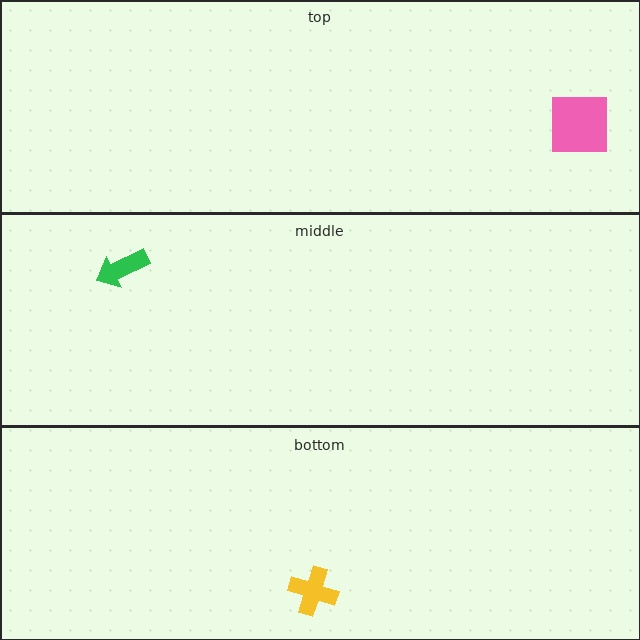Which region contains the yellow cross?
The bottom region.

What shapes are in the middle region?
The green arrow.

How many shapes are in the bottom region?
1.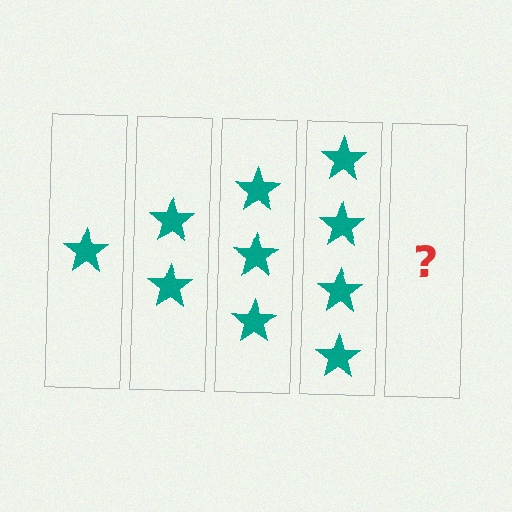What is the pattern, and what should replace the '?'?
The pattern is that each step adds one more star. The '?' should be 5 stars.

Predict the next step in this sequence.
The next step is 5 stars.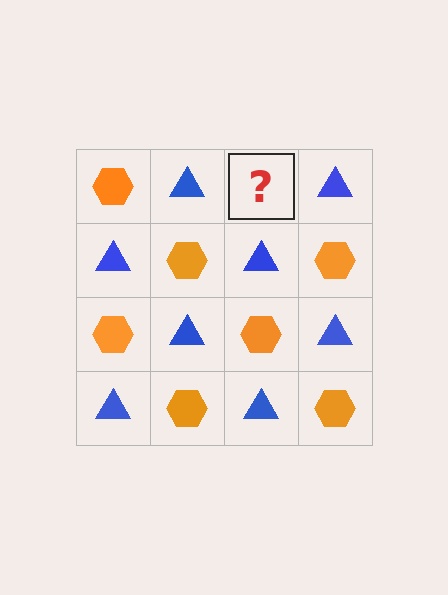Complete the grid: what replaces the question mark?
The question mark should be replaced with an orange hexagon.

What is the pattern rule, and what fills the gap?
The rule is that it alternates orange hexagon and blue triangle in a checkerboard pattern. The gap should be filled with an orange hexagon.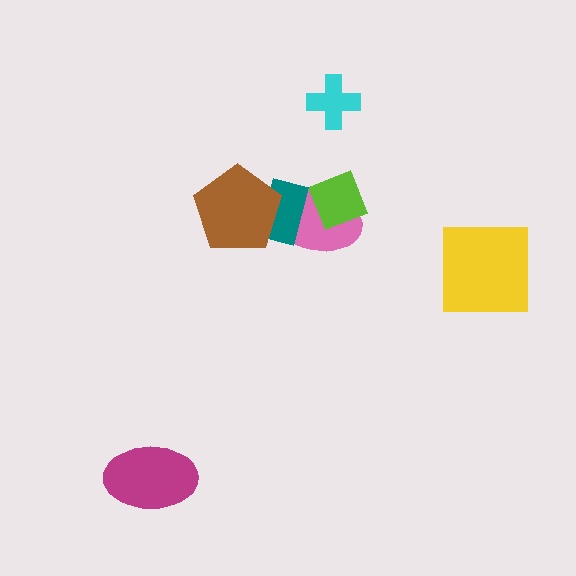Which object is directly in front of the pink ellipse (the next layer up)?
The lime diamond is directly in front of the pink ellipse.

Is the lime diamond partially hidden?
Yes, it is partially covered by another shape.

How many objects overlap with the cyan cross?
0 objects overlap with the cyan cross.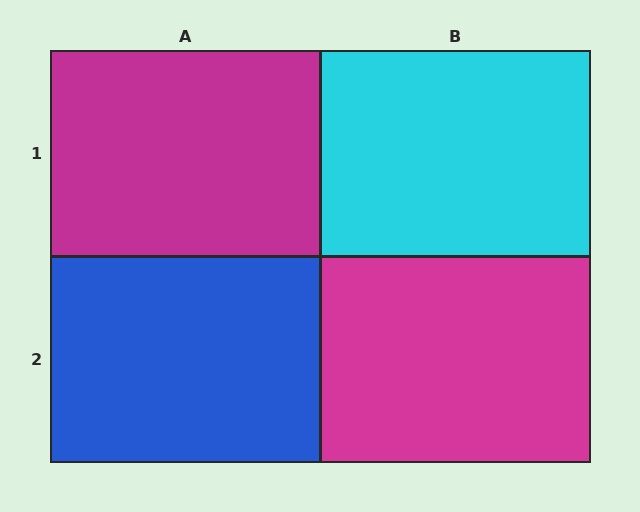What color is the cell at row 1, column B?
Cyan.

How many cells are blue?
1 cell is blue.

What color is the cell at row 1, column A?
Magenta.